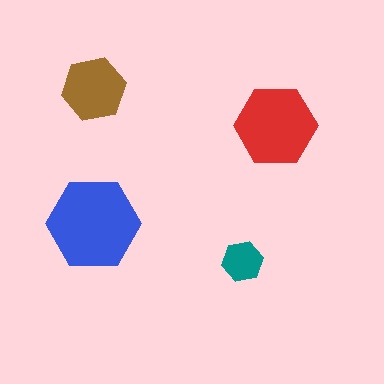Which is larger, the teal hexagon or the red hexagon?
The red one.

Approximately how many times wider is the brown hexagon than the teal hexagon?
About 1.5 times wider.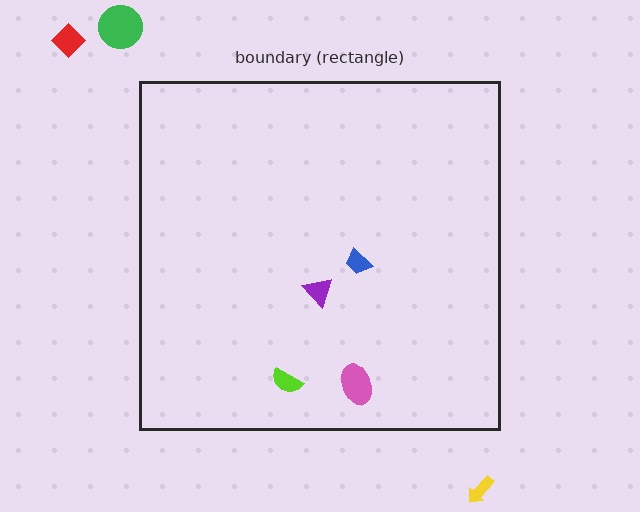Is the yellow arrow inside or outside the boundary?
Outside.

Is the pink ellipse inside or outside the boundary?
Inside.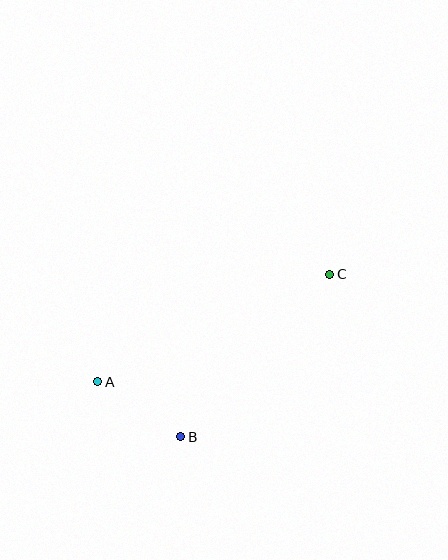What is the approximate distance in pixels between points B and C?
The distance between B and C is approximately 220 pixels.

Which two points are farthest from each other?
Points A and C are farthest from each other.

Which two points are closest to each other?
Points A and B are closest to each other.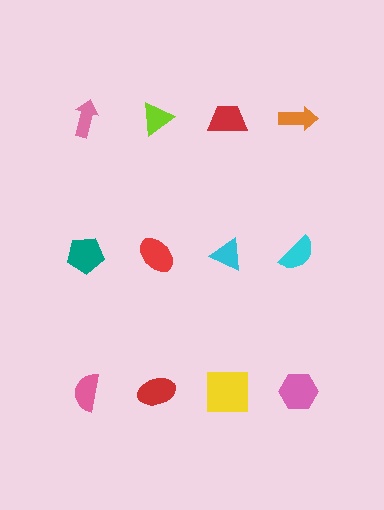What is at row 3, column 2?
A red ellipse.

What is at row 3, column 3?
A yellow square.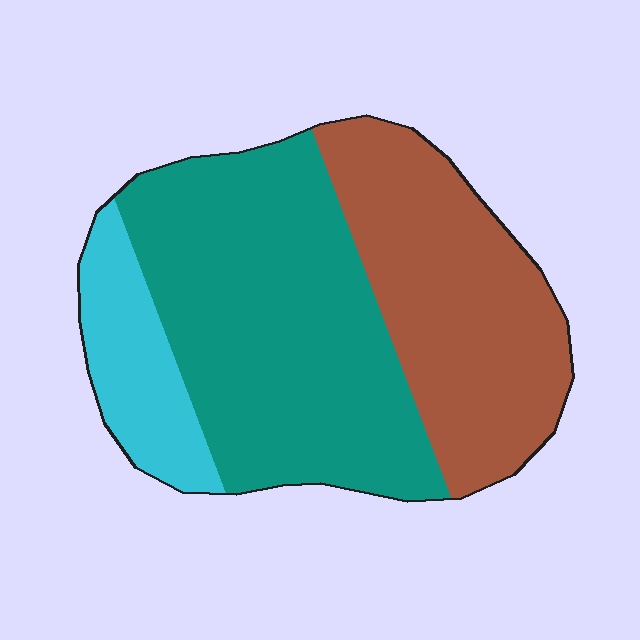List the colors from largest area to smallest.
From largest to smallest: teal, brown, cyan.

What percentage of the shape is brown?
Brown takes up about three eighths (3/8) of the shape.